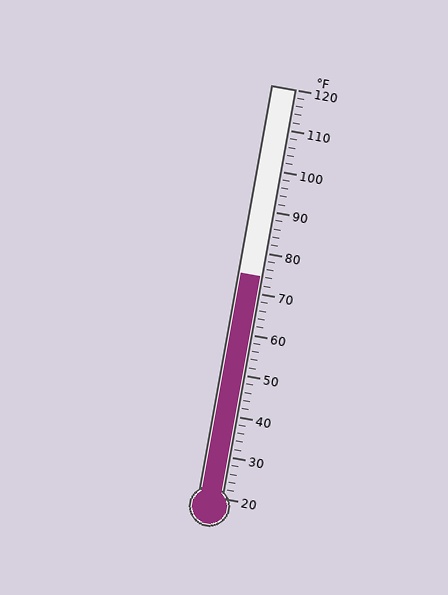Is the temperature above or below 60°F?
The temperature is above 60°F.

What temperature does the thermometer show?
The thermometer shows approximately 74°F.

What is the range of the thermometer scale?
The thermometer scale ranges from 20°F to 120°F.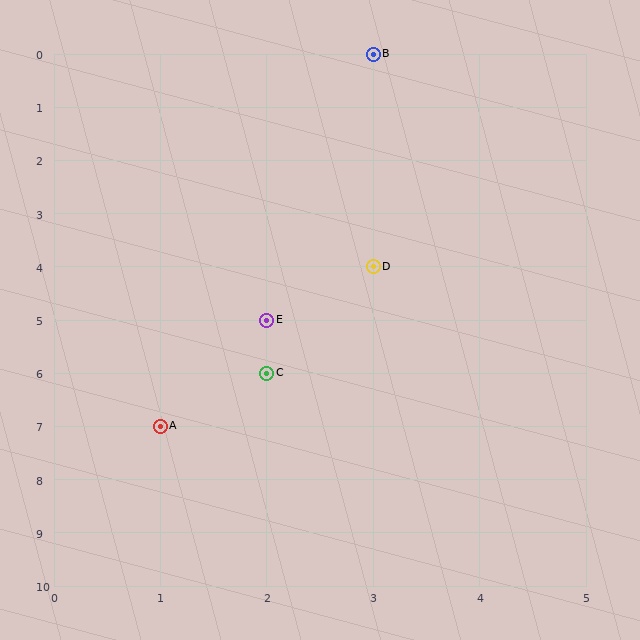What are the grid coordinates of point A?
Point A is at grid coordinates (1, 7).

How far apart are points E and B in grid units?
Points E and B are 1 column and 5 rows apart (about 5.1 grid units diagonally).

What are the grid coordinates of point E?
Point E is at grid coordinates (2, 5).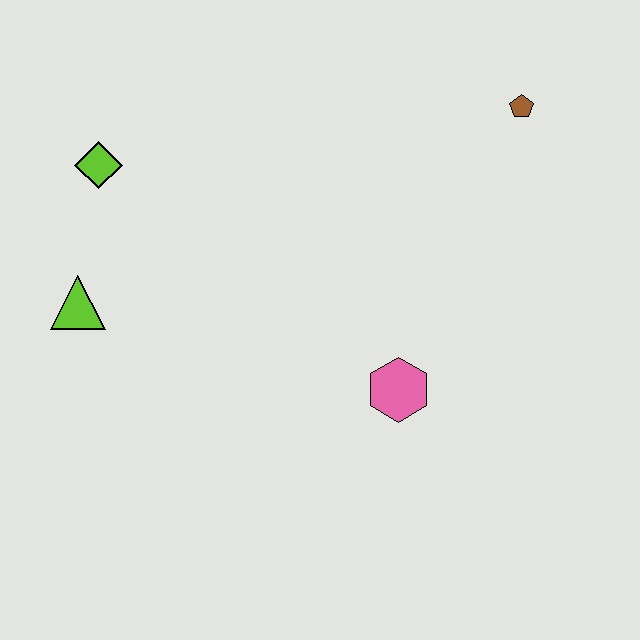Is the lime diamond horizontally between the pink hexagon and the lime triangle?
Yes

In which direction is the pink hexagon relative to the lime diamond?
The pink hexagon is to the right of the lime diamond.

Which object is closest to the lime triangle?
The lime diamond is closest to the lime triangle.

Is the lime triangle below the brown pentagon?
Yes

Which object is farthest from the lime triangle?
The brown pentagon is farthest from the lime triangle.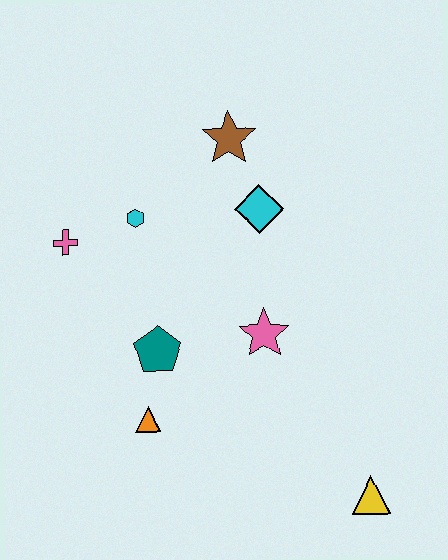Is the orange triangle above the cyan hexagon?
No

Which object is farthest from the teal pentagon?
The yellow triangle is farthest from the teal pentagon.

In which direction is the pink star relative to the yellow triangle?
The pink star is above the yellow triangle.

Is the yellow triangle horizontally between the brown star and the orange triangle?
No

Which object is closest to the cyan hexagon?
The pink cross is closest to the cyan hexagon.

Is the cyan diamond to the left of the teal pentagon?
No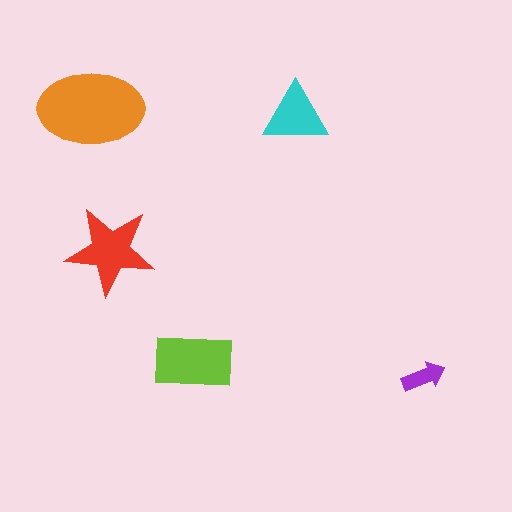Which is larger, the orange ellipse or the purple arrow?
The orange ellipse.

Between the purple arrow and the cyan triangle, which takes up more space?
The cyan triangle.